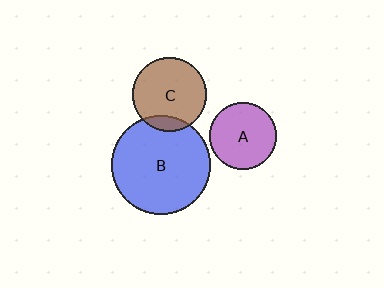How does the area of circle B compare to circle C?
Approximately 1.8 times.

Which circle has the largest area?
Circle B (blue).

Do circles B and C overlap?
Yes.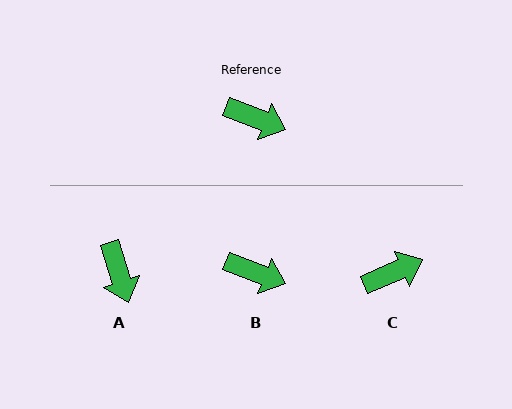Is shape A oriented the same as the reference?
No, it is off by about 51 degrees.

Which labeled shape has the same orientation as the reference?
B.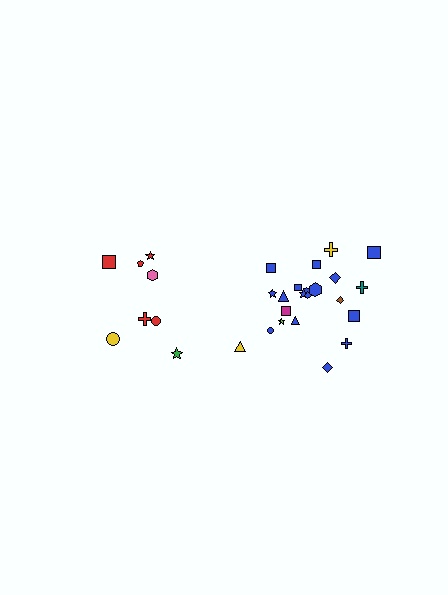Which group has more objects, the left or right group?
The right group.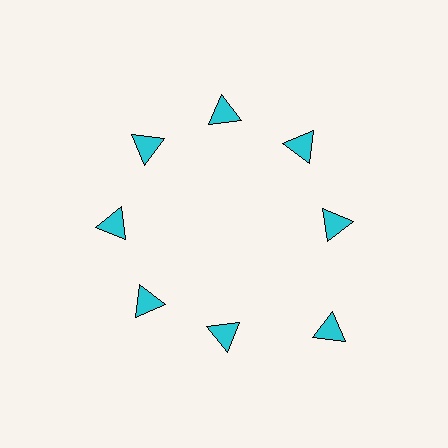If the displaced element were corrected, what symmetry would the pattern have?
It would have 8-fold rotational symmetry — the pattern would map onto itself every 45 degrees.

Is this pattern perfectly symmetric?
No. The 8 cyan triangles are arranged in a ring, but one element near the 4 o'clock position is pushed outward from the center, breaking the 8-fold rotational symmetry.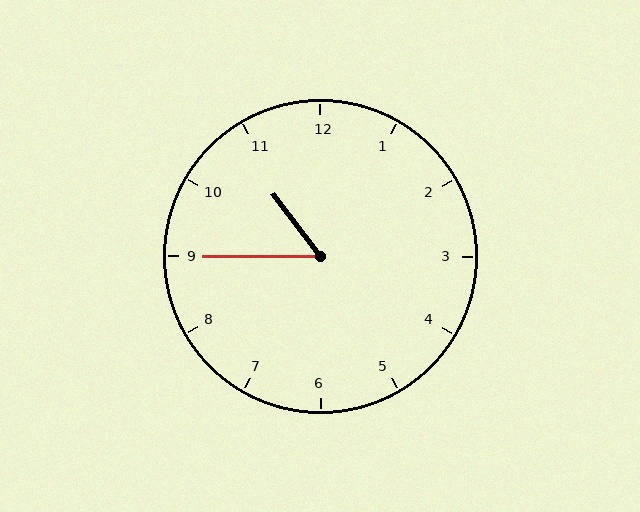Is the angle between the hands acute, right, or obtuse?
It is acute.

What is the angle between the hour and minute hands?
Approximately 52 degrees.